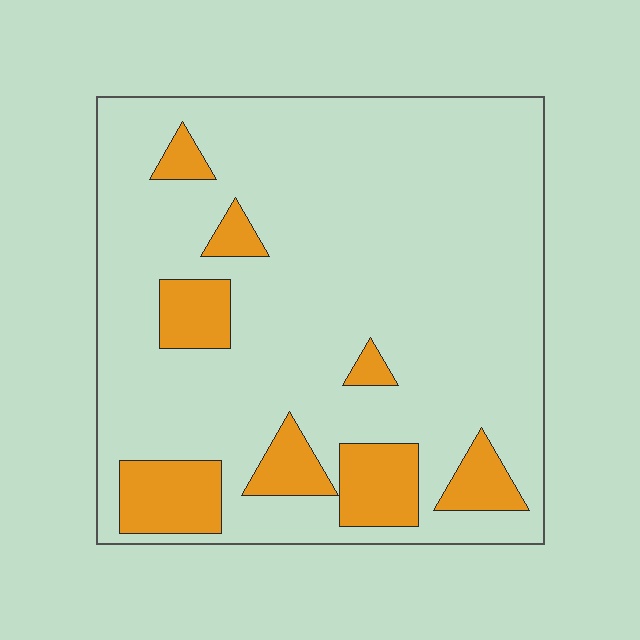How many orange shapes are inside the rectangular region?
8.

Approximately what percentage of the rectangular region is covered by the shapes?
Approximately 15%.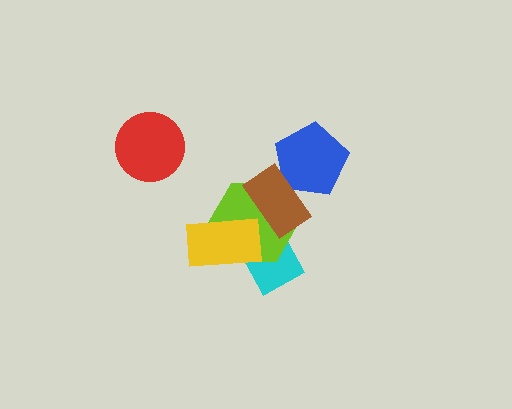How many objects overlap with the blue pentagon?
1 object overlaps with the blue pentagon.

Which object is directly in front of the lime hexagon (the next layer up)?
The yellow rectangle is directly in front of the lime hexagon.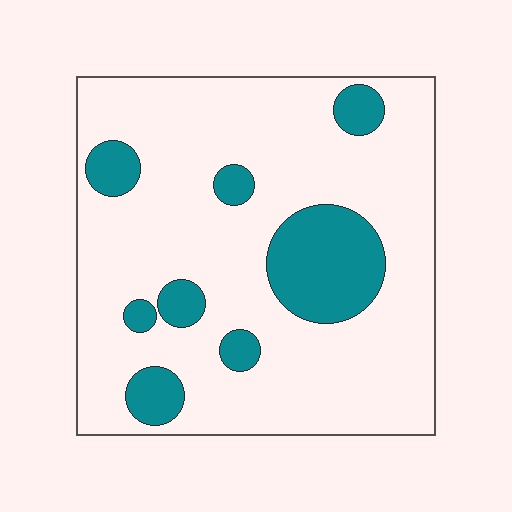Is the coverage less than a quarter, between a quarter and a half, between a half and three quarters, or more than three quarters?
Less than a quarter.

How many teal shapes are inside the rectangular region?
8.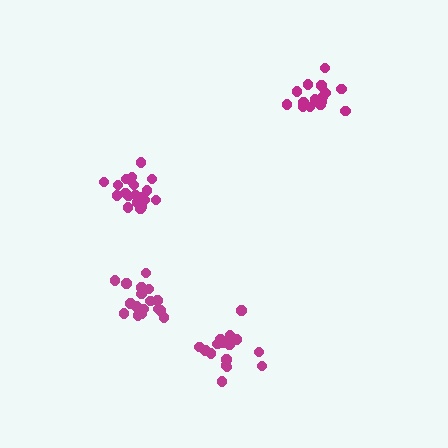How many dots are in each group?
Group 1: 18 dots, Group 2: 17 dots, Group 3: 17 dots, Group 4: 20 dots (72 total).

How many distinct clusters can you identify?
There are 4 distinct clusters.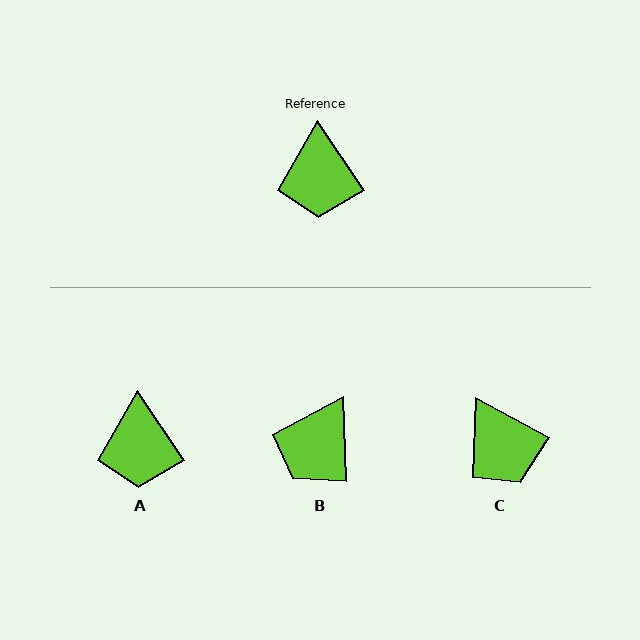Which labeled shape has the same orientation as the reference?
A.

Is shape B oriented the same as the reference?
No, it is off by about 33 degrees.